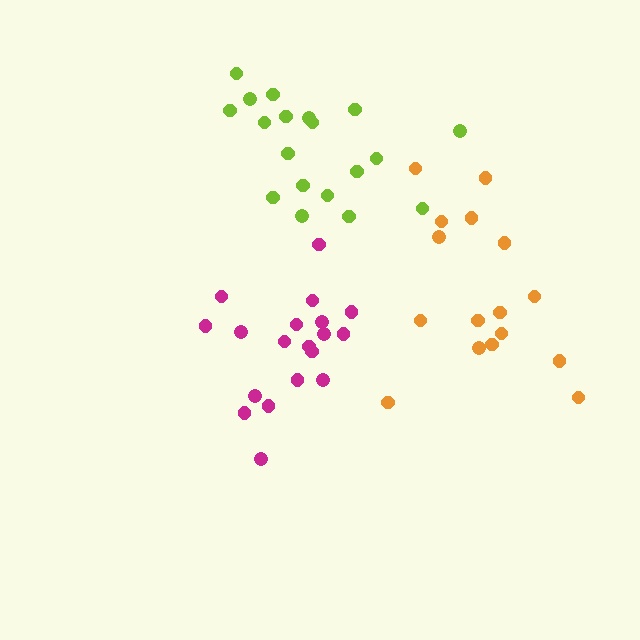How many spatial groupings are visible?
There are 3 spatial groupings.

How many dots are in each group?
Group 1: 16 dots, Group 2: 19 dots, Group 3: 19 dots (54 total).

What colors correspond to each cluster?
The clusters are colored: orange, magenta, lime.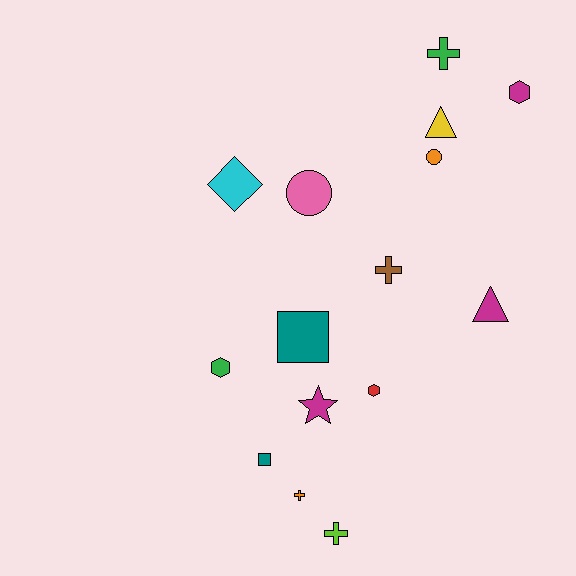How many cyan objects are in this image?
There is 1 cyan object.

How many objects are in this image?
There are 15 objects.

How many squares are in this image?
There are 2 squares.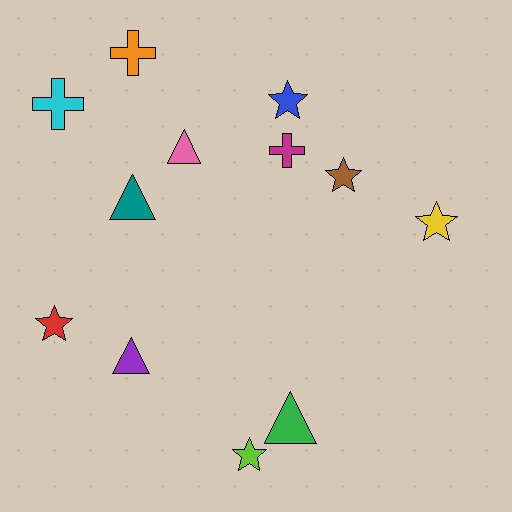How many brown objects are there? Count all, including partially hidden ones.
There is 1 brown object.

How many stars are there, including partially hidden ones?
There are 5 stars.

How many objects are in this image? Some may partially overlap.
There are 12 objects.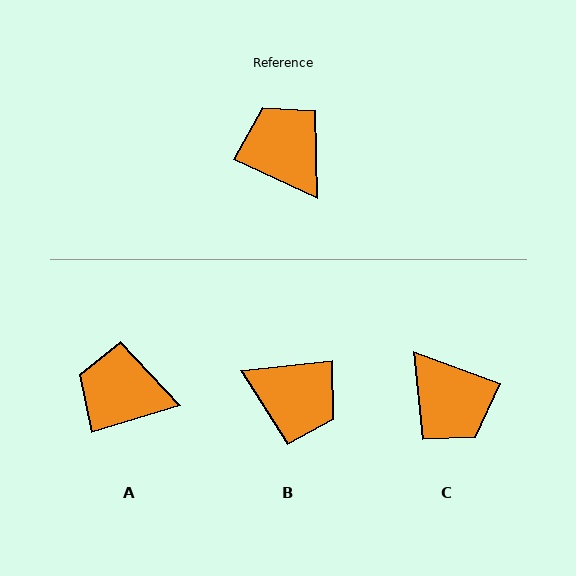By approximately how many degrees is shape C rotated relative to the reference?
Approximately 175 degrees clockwise.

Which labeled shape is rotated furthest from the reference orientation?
C, about 175 degrees away.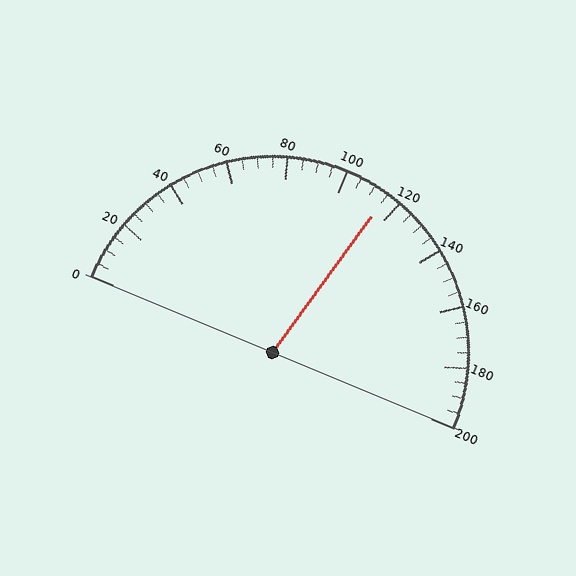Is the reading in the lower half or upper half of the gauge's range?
The reading is in the upper half of the range (0 to 200).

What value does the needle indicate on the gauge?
The needle indicates approximately 115.